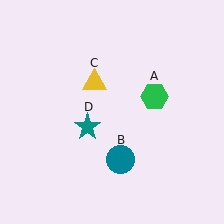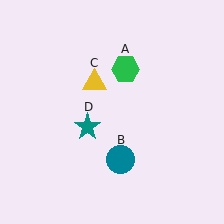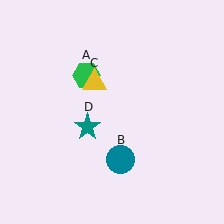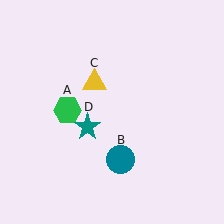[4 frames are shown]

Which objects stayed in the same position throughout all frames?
Teal circle (object B) and yellow triangle (object C) and teal star (object D) remained stationary.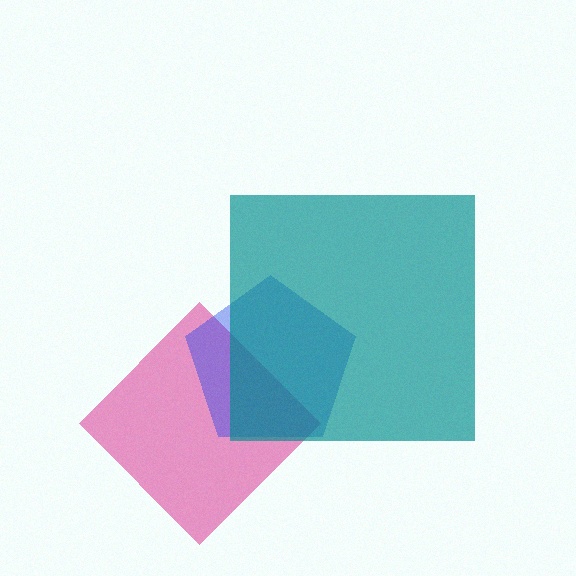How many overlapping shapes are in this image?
There are 3 overlapping shapes in the image.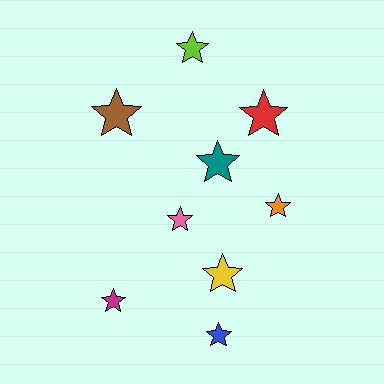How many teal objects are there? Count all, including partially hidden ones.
There is 1 teal object.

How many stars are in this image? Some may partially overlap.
There are 9 stars.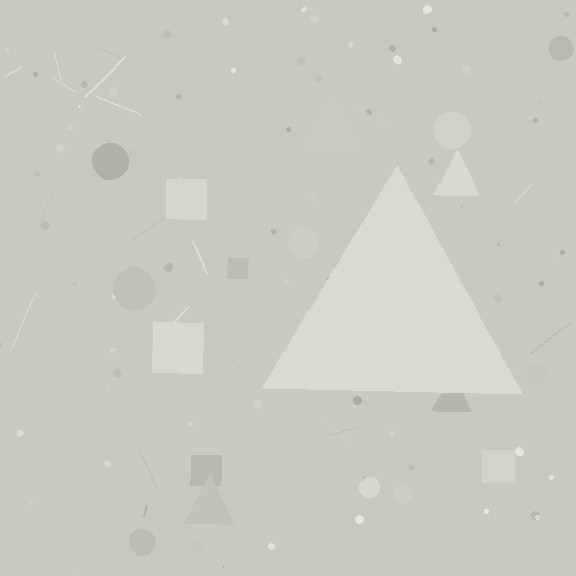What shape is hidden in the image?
A triangle is hidden in the image.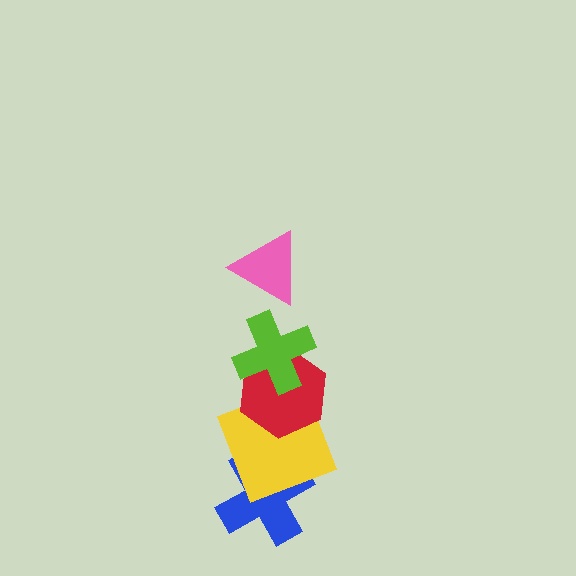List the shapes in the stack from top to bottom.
From top to bottom: the pink triangle, the lime cross, the red hexagon, the yellow square, the blue cross.